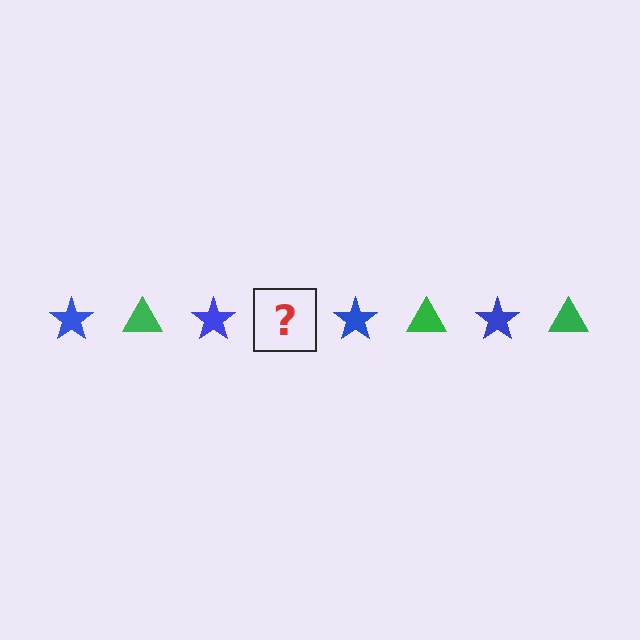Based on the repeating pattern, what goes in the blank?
The blank should be a green triangle.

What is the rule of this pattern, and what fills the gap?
The rule is that the pattern alternates between blue star and green triangle. The gap should be filled with a green triangle.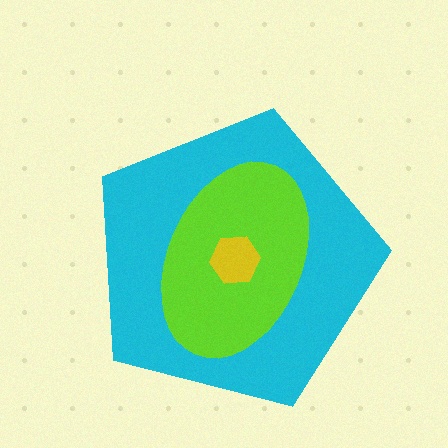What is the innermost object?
The yellow hexagon.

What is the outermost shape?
The cyan pentagon.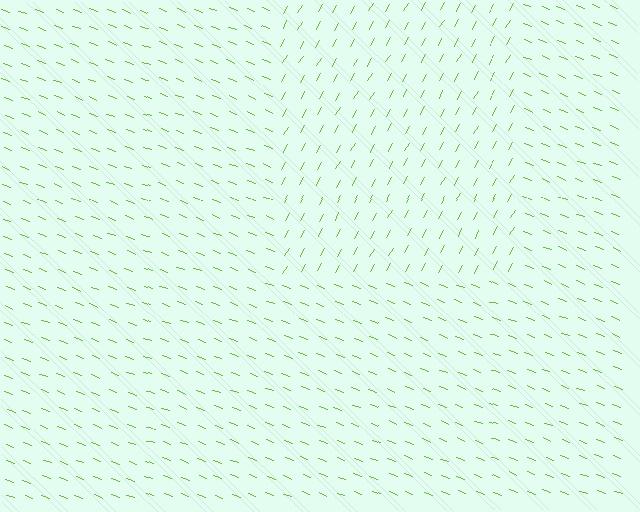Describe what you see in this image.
The image is filled with small lime line segments. A rectangle region in the image has lines oriented differently from the surrounding lines, creating a visible texture boundary.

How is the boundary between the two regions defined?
The boundary is defined purely by a change in line orientation (approximately 81 degrees difference). All lines are the same color and thickness.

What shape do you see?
I see a rectangle.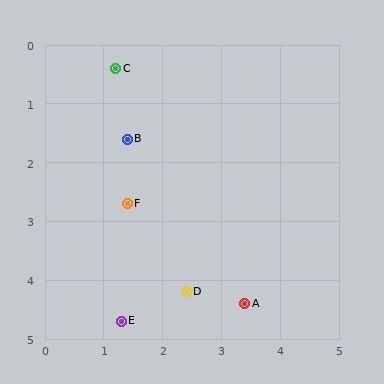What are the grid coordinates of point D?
Point D is at approximately (2.4, 4.2).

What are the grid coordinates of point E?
Point E is at approximately (1.3, 4.7).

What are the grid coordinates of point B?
Point B is at approximately (1.4, 1.6).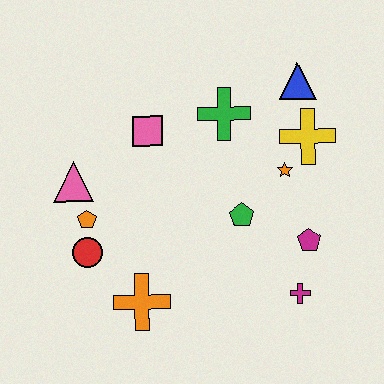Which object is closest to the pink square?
The green cross is closest to the pink square.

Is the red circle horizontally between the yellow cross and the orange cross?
No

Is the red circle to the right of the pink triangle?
Yes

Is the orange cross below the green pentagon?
Yes